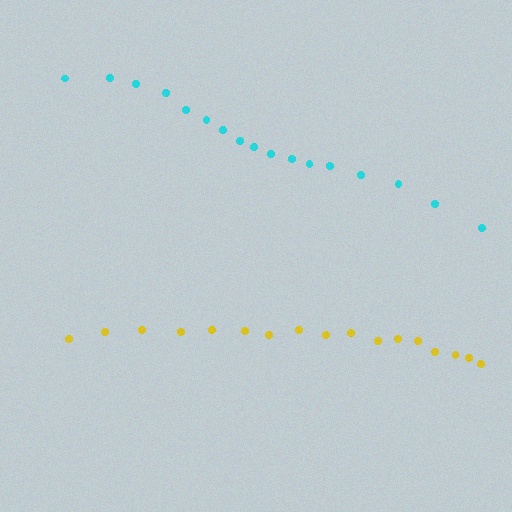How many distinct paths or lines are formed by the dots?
There are 2 distinct paths.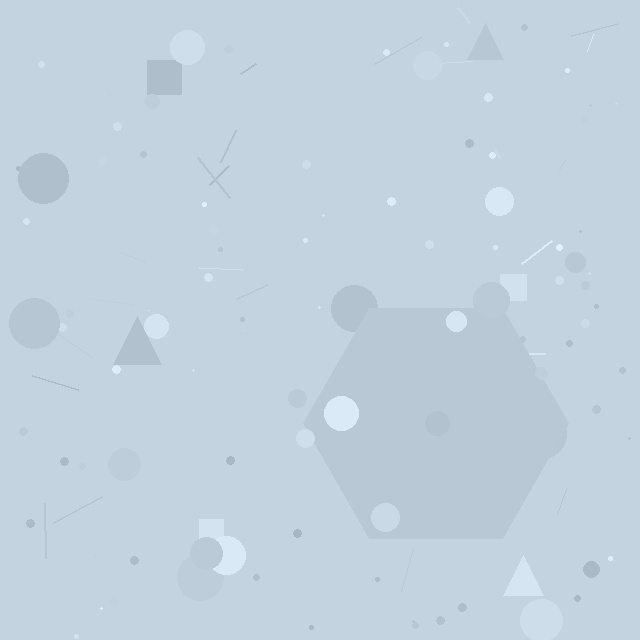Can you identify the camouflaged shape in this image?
The camouflaged shape is a hexagon.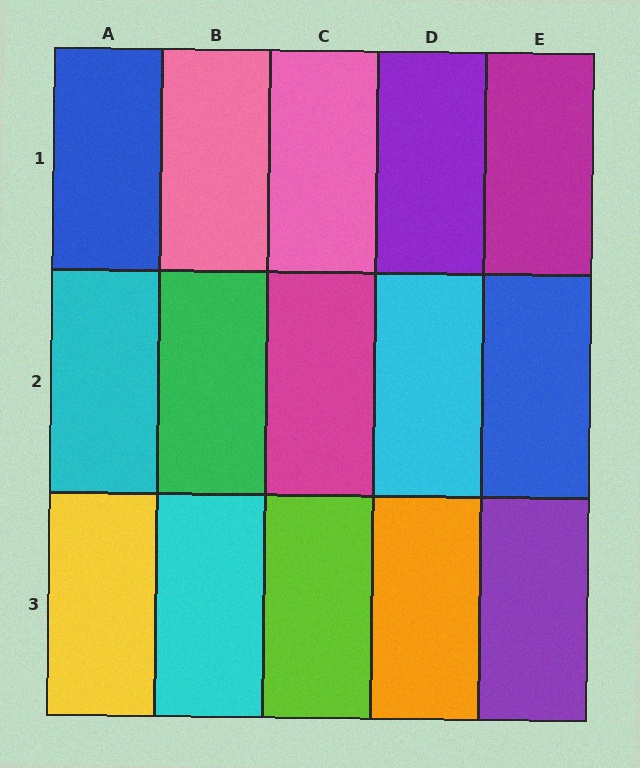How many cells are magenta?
2 cells are magenta.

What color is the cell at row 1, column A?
Blue.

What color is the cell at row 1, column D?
Purple.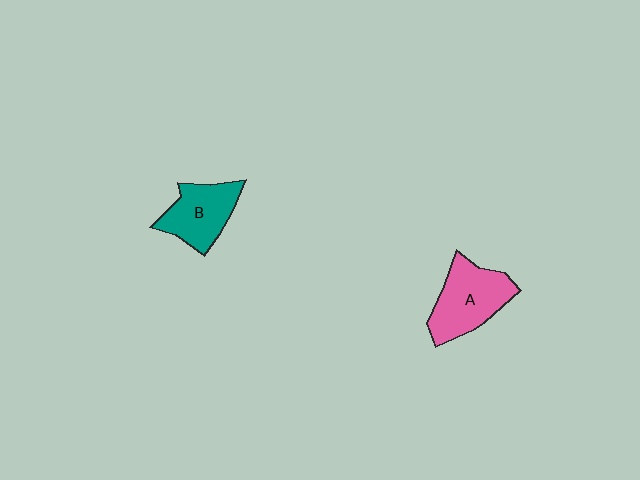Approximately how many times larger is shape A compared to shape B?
Approximately 1.2 times.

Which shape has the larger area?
Shape A (pink).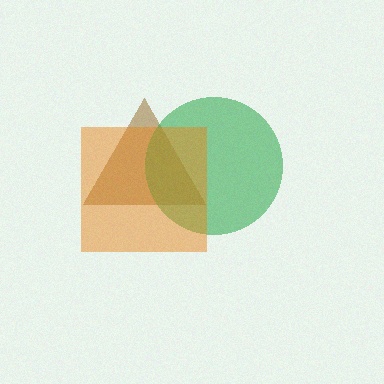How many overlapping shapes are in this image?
There are 3 overlapping shapes in the image.